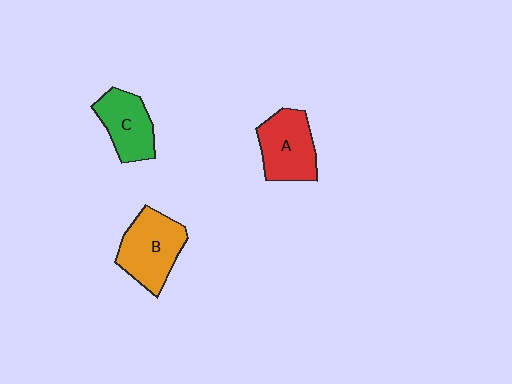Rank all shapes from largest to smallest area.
From largest to smallest: B (orange), A (red), C (green).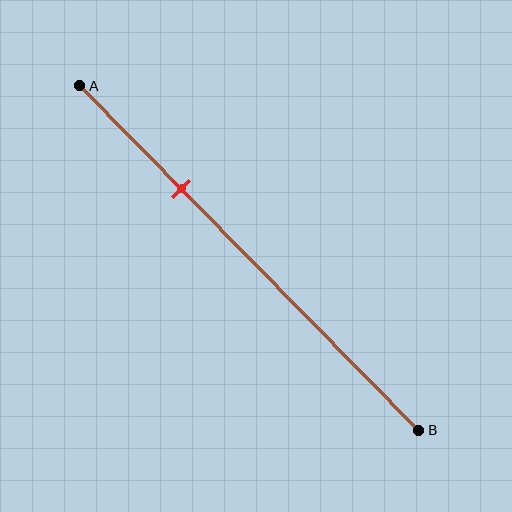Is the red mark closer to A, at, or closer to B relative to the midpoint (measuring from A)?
The red mark is closer to point A than the midpoint of segment AB.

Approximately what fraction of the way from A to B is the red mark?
The red mark is approximately 30% of the way from A to B.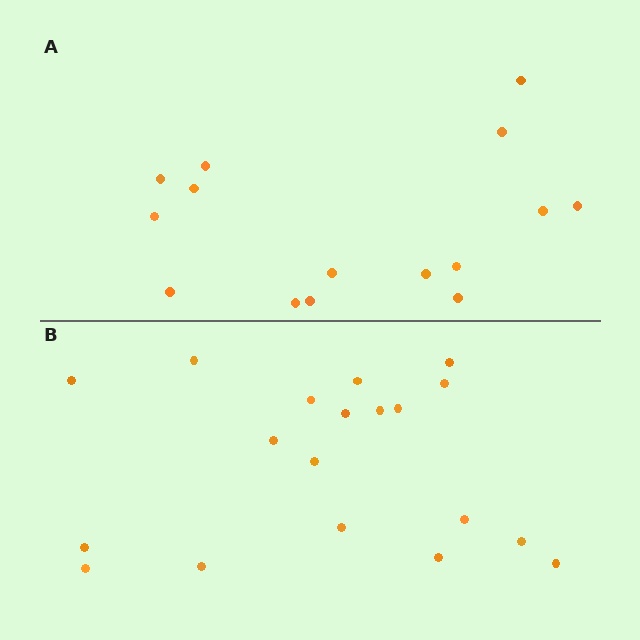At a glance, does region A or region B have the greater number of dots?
Region B (the bottom region) has more dots.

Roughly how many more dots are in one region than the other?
Region B has about 4 more dots than region A.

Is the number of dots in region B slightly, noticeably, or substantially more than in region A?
Region B has noticeably more, but not dramatically so. The ratio is roughly 1.3 to 1.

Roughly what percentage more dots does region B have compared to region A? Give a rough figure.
About 25% more.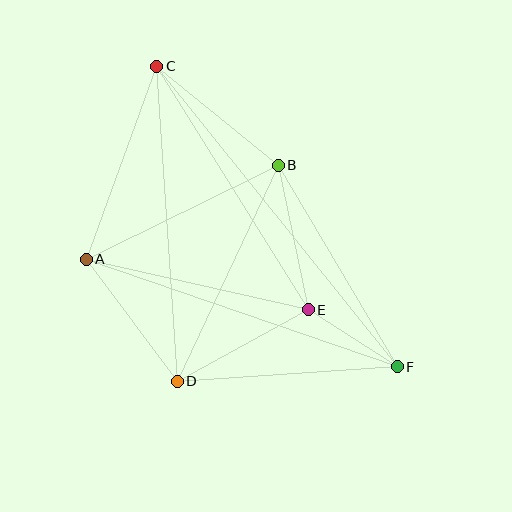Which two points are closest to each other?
Points E and F are closest to each other.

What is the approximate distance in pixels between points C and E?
The distance between C and E is approximately 287 pixels.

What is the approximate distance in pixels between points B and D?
The distance between B and D is approximately 239 pixels.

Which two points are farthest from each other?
Points C and F are farthest from each other.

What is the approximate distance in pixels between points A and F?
The distance between A and F is approximately 329 pixels.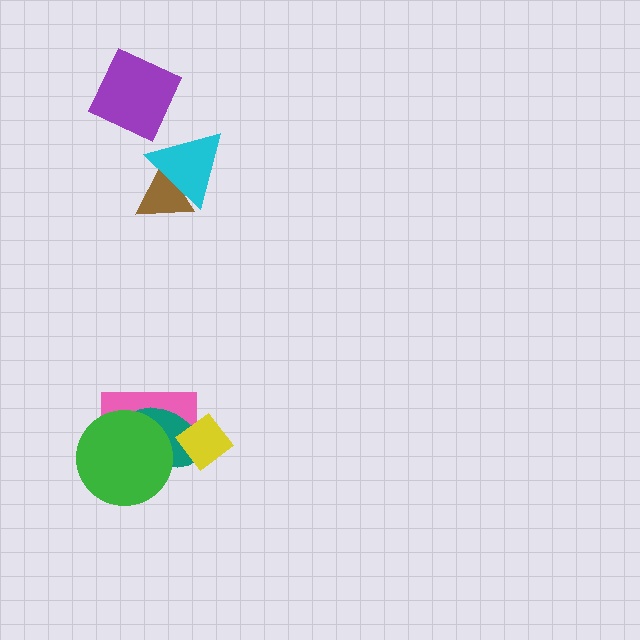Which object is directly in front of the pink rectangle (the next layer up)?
The teal ellipse is directly in front of the pink rectangle.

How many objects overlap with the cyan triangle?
1 object overlaps with the cyan triangle.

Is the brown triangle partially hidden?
Yes, it is partially covered by another shape.